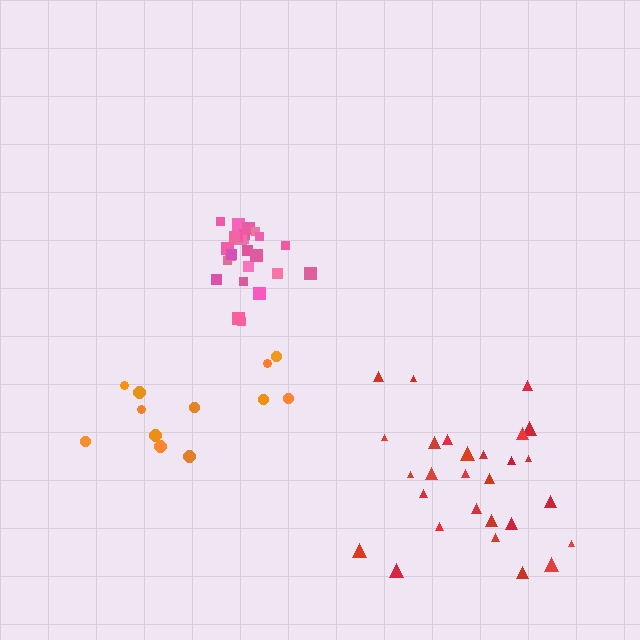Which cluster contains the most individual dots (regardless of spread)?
Red (28).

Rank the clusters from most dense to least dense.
pink, red, orange.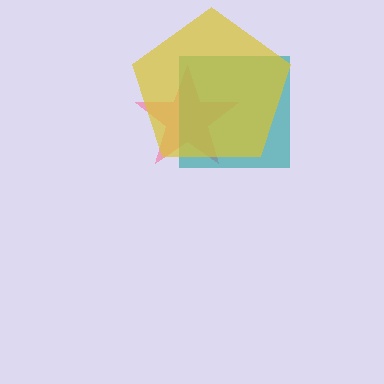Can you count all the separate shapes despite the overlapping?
Yes, there are 3 separate shapes.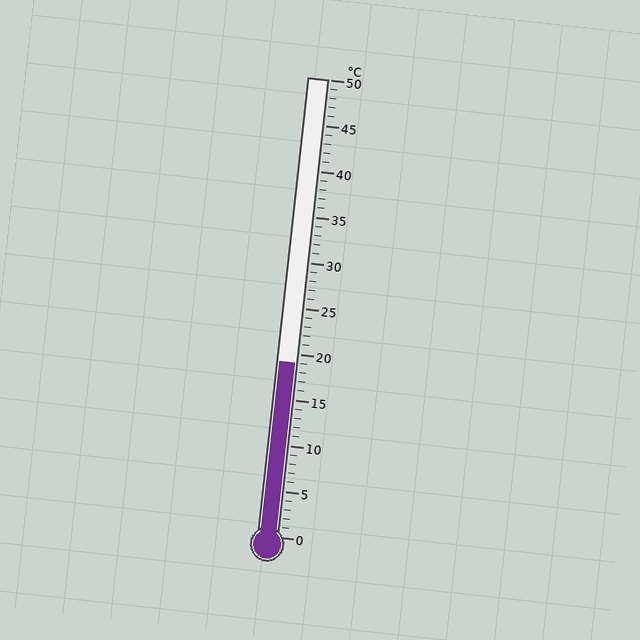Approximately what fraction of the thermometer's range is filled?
The thermometer is filled to approximately 40% of its range.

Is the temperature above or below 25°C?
The temperature is below 25°C.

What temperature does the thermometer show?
The thermometer shows approximately 19°C.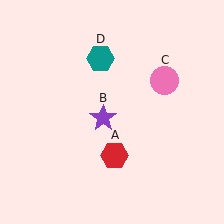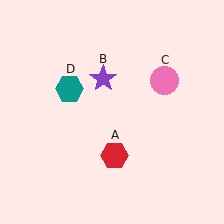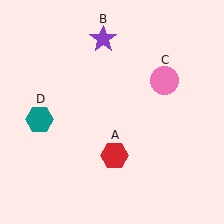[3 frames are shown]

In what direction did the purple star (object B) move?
The purple star (object B) moved up.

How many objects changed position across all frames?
2 objects changed position: purple star (object B), teal hexagon (object D).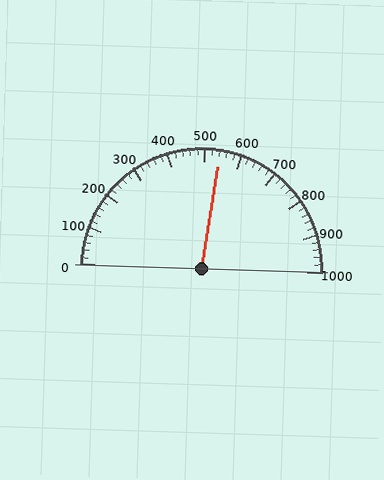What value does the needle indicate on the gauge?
The needle indicates approximately 540.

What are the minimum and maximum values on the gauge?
The gauge ranges from 0 to 1000.